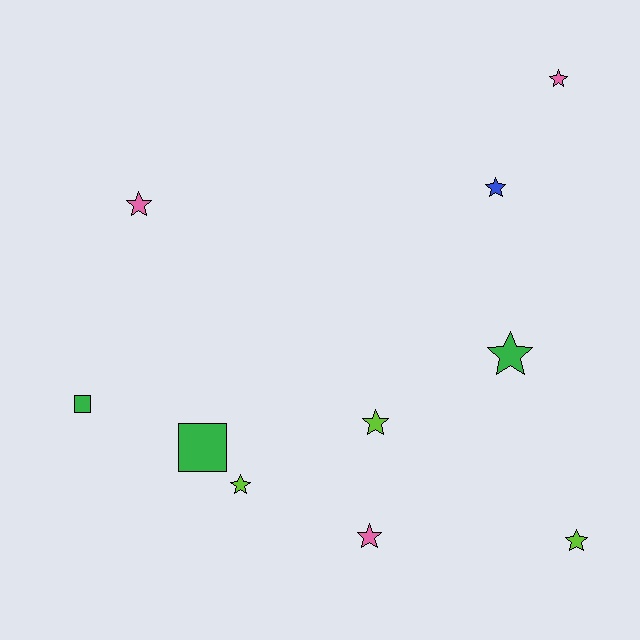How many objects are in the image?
There are 10 objects.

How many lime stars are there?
There are 3 lime stars.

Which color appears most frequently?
Pink, with 3 objects.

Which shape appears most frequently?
Star, with 8 objects.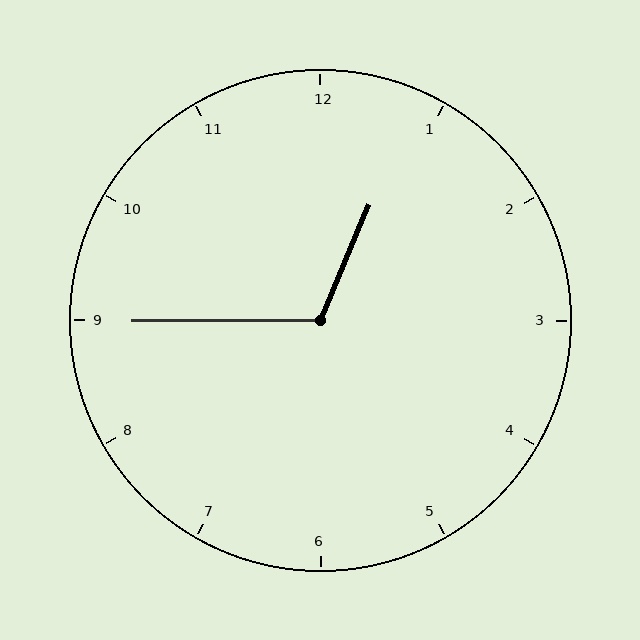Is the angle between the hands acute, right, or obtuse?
It is obtuse.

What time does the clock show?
12:45.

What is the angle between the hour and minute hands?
Approximately 112 degrees.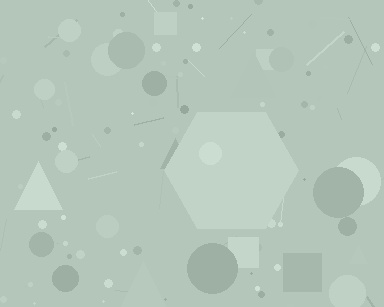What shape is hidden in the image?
A hexagon is hidden in the image.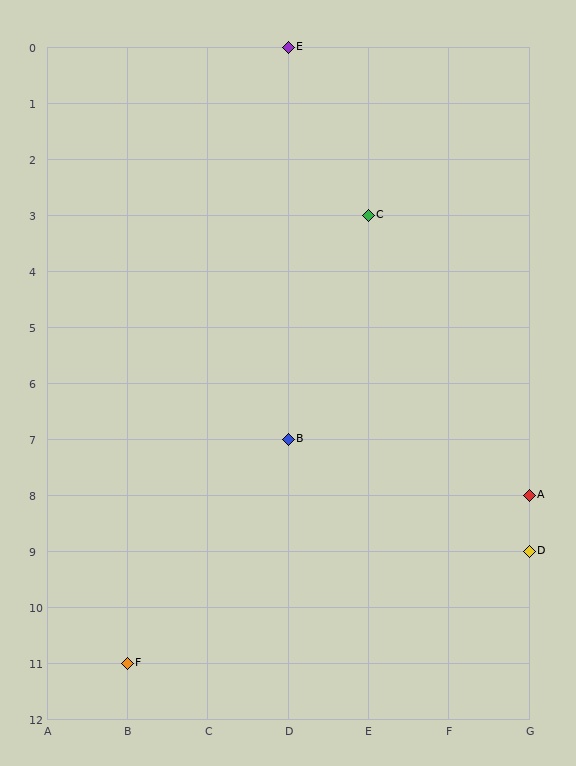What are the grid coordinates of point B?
Point B is at grid coordinates (D, 7).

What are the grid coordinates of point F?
Point F is at grid coordinates (B, 11).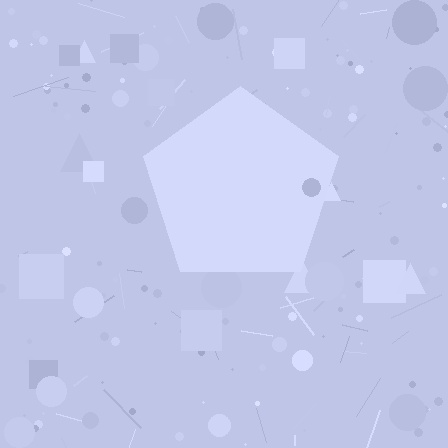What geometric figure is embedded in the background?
A pentagon is embedded in the background.